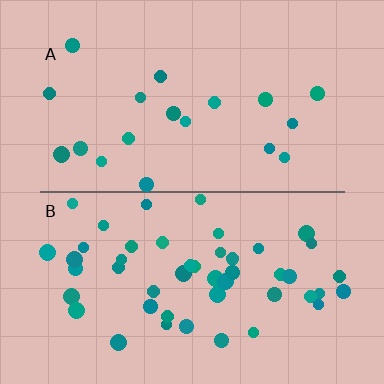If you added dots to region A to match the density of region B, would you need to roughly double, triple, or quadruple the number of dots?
Approximately triple.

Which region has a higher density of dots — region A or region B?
B (the bottom).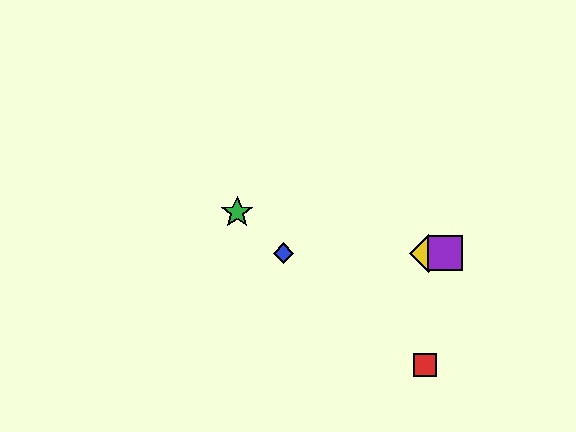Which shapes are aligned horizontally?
The blue diamond, the yellow diamond, the purple square are aligned horizontally.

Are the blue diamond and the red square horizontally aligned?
No, the blue diamond is at y≈253 and the red square is at y≈365.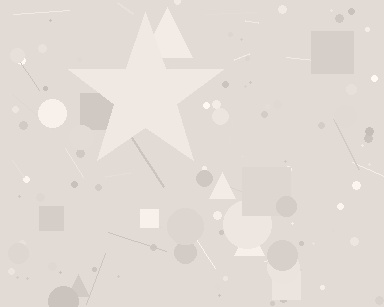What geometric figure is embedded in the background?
A star is embedded in the background.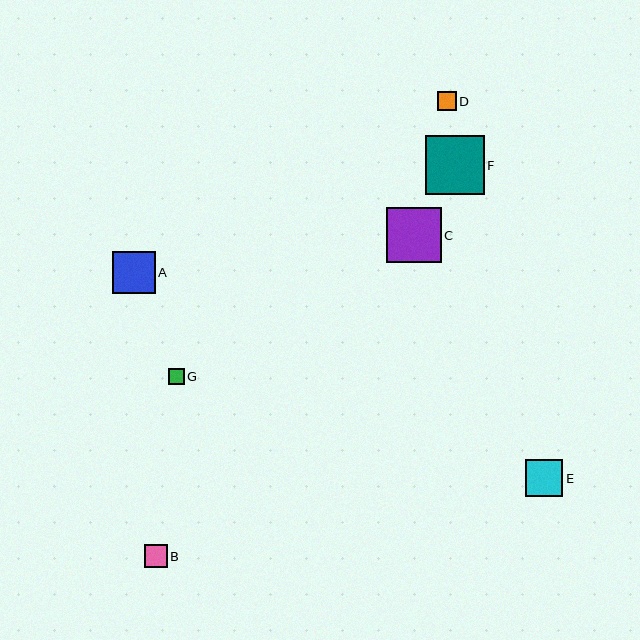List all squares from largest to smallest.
From largest to smallest: F, C, A, E, B, D, G.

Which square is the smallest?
Square G is the smallest with a size of approximately 16 pixels.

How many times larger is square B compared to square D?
Square B is approximately 1.2 times the size of square D.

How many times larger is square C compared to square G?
Square C is approximately 3.4 times the size of square G.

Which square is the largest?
Square F is the largest with a size of approximately 59 pixels.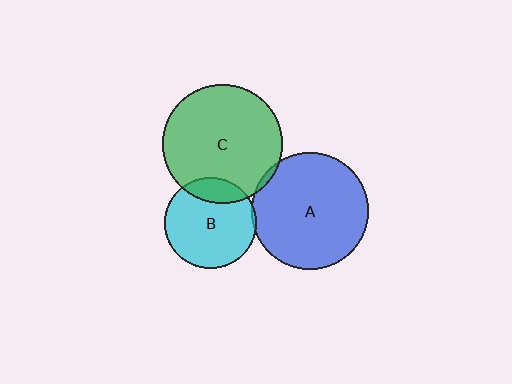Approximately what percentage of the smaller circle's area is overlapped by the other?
Approximately 5%.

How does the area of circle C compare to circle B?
Approximately 1.7 times.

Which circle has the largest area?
Circle C (green).